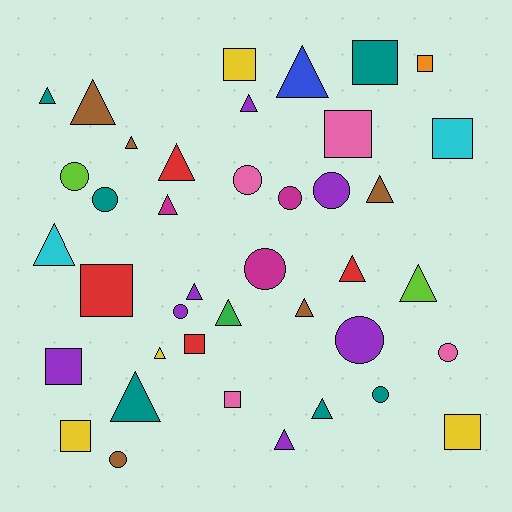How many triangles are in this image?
There are 18 triangles.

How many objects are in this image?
There are 40 objects.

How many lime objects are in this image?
There are 2 lime objects.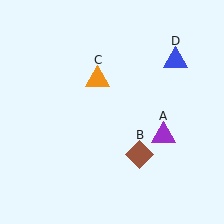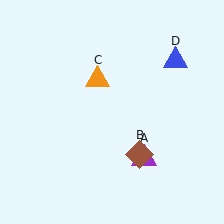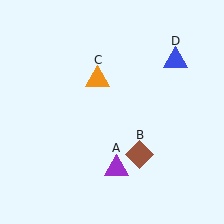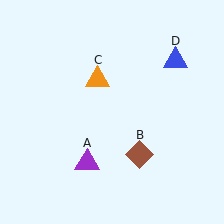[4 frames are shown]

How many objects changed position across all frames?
1 object changed position: purple triangle (object A).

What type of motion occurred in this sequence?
The purple triangle (object A) rotated clockwise around the center of the scene.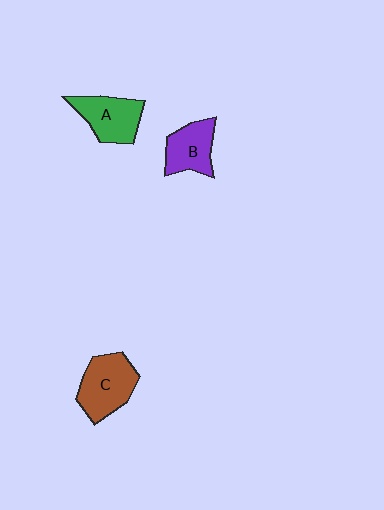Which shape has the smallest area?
Shape B (purple).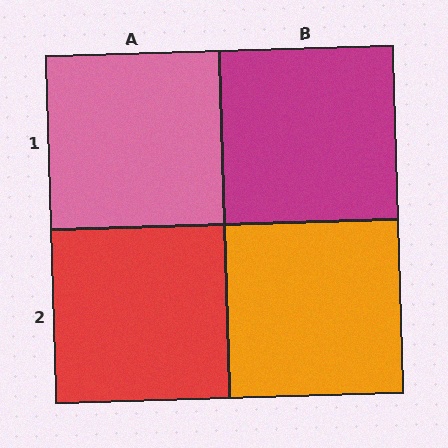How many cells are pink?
1 cell is pink.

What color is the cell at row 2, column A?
Red.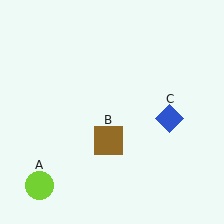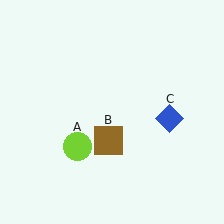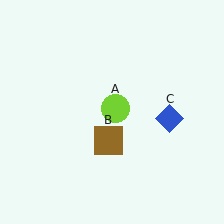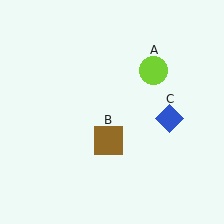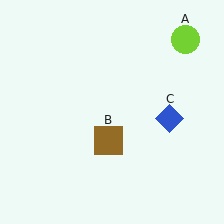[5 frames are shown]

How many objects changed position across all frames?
1 object changed position: lime circle (object A).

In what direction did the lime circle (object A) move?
The lime circle (object A) moved up and to the right.